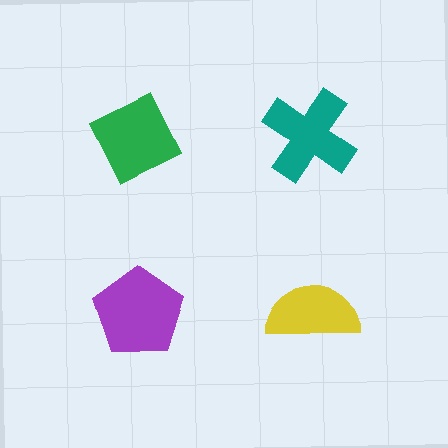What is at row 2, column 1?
A purple pentagon.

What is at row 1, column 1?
A green diamond.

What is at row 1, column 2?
A teal cross.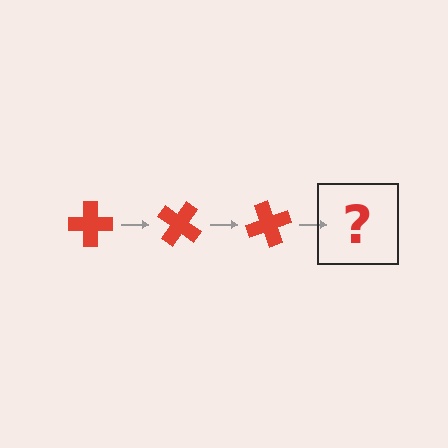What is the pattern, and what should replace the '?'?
The pattern is that the cross rotates 35 degrees each step. The '?' should be a red cross rotated 105 degrees.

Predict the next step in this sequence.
The next step is a red cross rotated 105 degrees.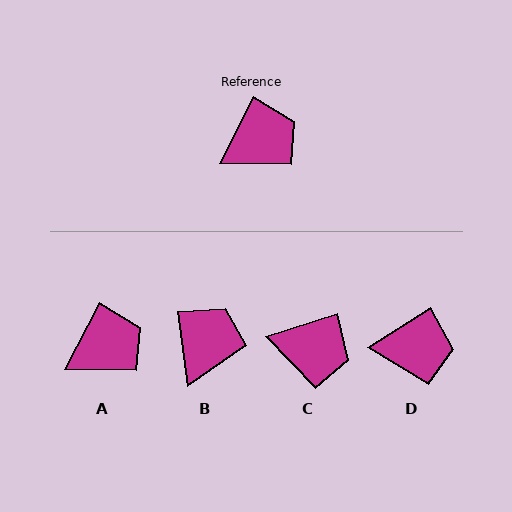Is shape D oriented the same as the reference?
No, it is off by about 30 degrees.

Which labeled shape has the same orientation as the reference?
A.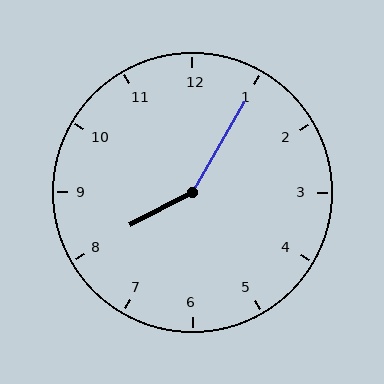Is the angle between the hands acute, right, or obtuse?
It is obtuse.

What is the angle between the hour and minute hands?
Approximately 148 degrees.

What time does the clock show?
8:05.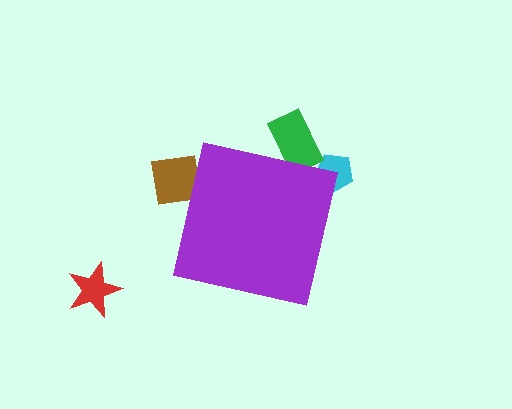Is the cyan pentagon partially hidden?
Yes, the cyan pentagon is partially hidden behind the purple square.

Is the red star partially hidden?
No, the red star is fully visible.